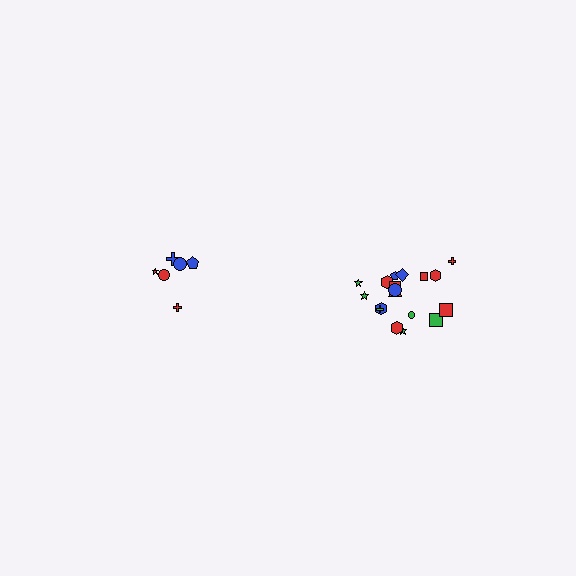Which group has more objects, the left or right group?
The right group.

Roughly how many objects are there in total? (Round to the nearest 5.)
Roughly 25 objects in total.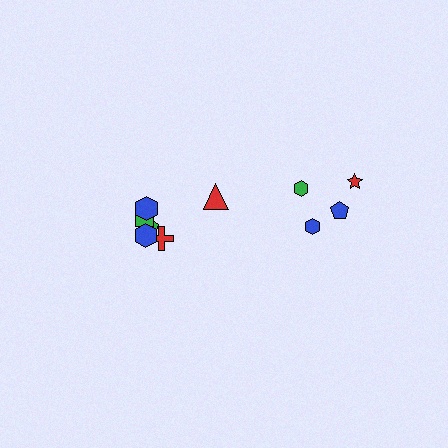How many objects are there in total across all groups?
There are 10 objects.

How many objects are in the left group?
There are 6 objects.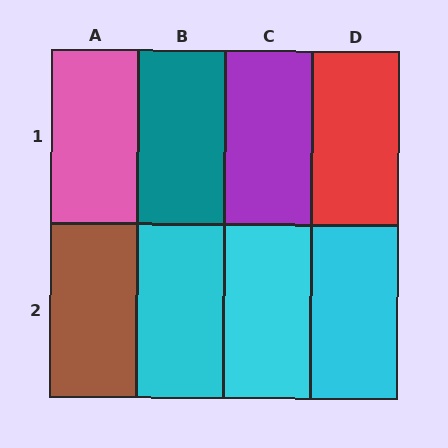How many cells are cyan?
3 cells are cyan.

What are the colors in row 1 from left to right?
Pink, teal, purple, red.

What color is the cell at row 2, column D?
Cyan.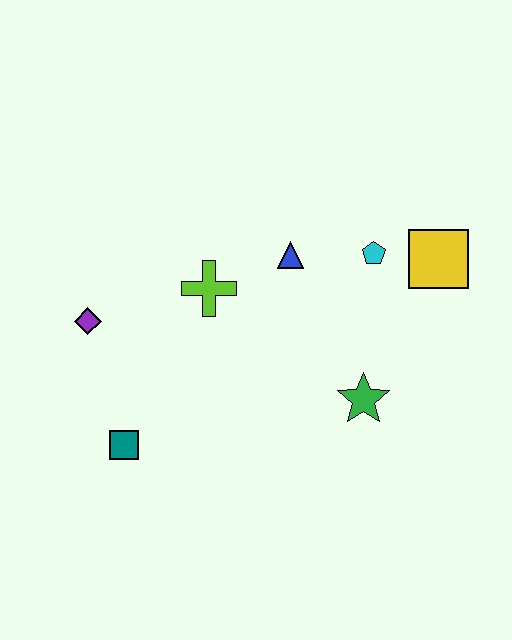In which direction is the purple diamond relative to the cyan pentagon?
The purple diamond is to the left of the cyan pentagon.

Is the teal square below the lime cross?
Yes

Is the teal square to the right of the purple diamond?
Yes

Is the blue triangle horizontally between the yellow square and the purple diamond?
Yes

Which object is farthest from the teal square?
The yellow square is farthest from the teal square.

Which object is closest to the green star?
The cyan pentagon is closest to the green star.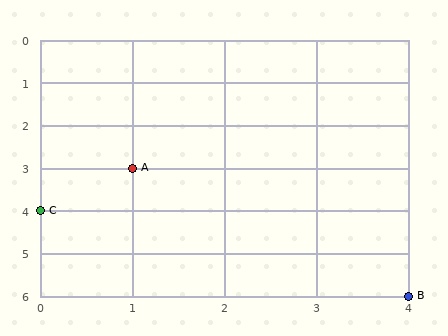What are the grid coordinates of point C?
Point C is at grid coordinates (0, 4).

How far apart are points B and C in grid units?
Points B and C are 4 columns and 2 rows apart (about 4.5 grid units diagonally).